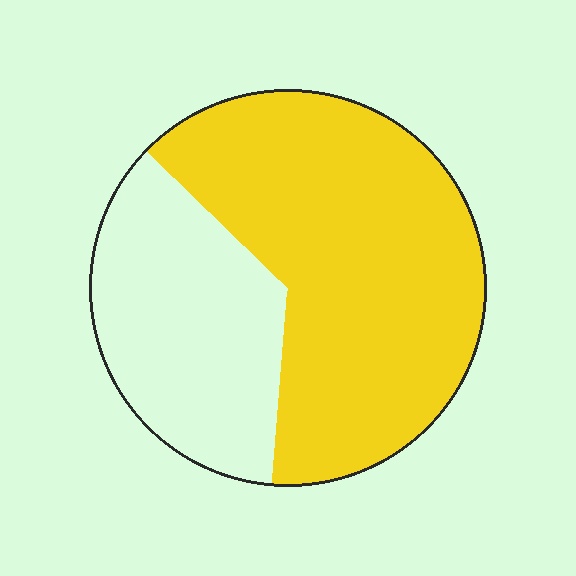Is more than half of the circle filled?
Yes.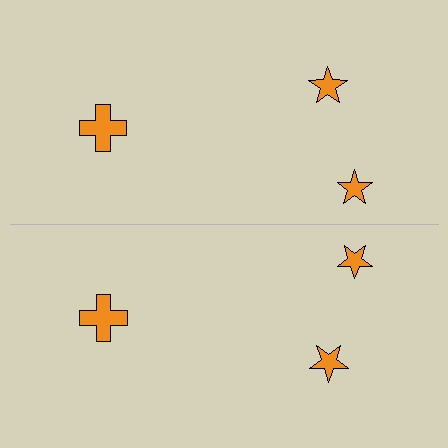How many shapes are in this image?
There are 6 shapes in this image.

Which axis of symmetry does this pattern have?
The pattern has a horizontal axis of symmetry running through the center of the image.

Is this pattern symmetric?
Yes, this pattern has bilateral (reflection) symmetry.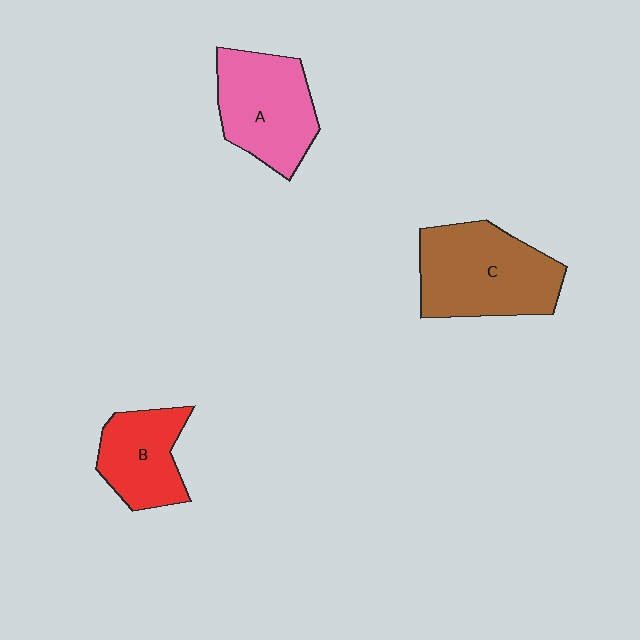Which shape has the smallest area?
Shape B (red).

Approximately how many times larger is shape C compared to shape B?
Approximately 1.6 times.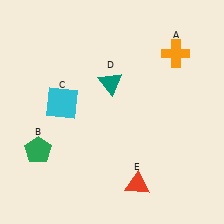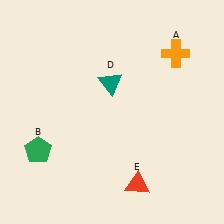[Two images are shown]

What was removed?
The cyan square (C) was removed in Image 2.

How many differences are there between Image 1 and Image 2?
There is 1 difference between the two images.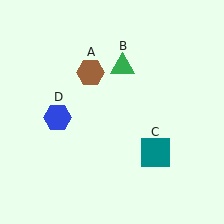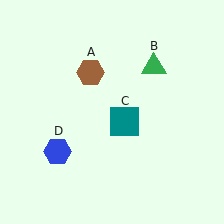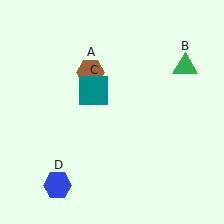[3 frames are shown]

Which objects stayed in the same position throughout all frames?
Brown hexagon (object A) remained stationary.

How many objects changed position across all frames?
3 objects changed position: green triangle (object B), teal square (object C), blue hexagon (object D).